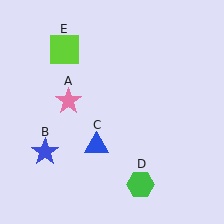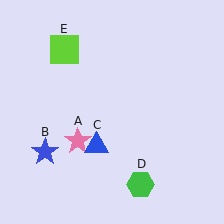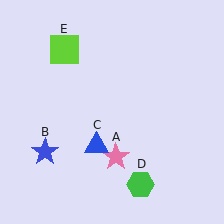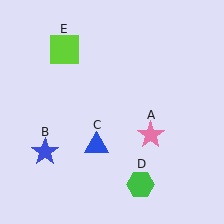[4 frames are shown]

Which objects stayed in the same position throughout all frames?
Blue star (object B) and blue triangle (object C) and green hexagon (object D) and lime square (object E) remained stationary.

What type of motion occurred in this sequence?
The pink star (object A) rotated counterclockwise around the center of the scene.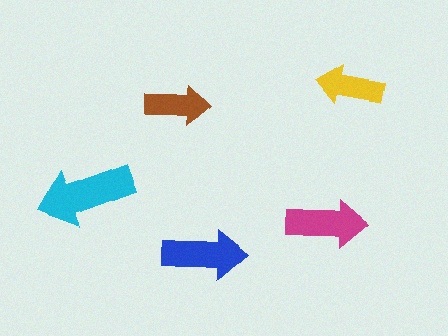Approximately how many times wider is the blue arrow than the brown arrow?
About 1.5 times wider.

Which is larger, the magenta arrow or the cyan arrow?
The cyan one.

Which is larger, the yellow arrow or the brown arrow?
The yellow one.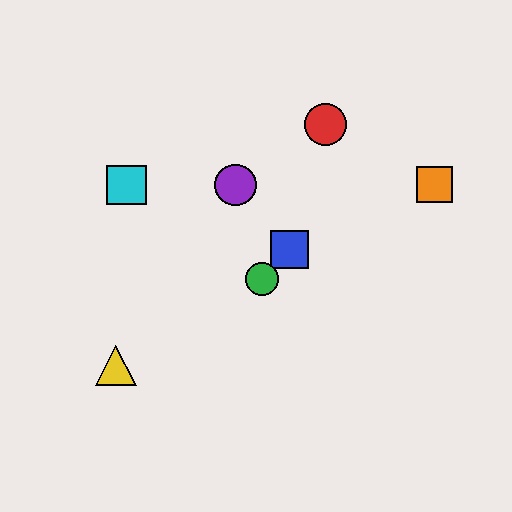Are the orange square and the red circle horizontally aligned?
No, the orange square is at y≈185 and the red circle is at y≈124.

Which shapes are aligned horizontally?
The purple circle, the orange square, the cyan square are aligned horizontally.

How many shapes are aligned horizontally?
3 shapes (the purple circle, the orange square, the cyan square) are aligned horizontally.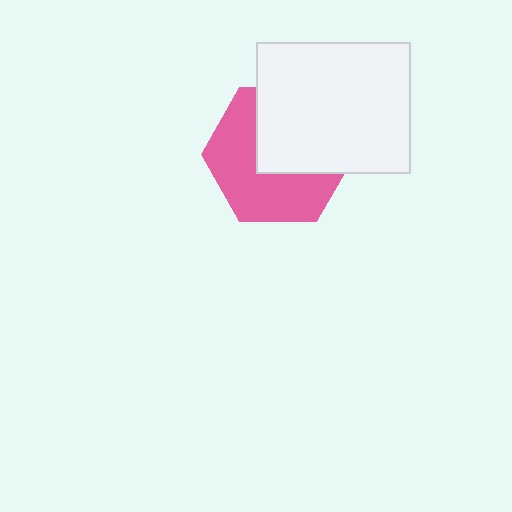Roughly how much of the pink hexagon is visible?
About half of it is visible (roughly 54%).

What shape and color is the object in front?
The object in front is a white rectangle.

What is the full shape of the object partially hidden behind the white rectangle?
The partially hidden object is a pink hexagon.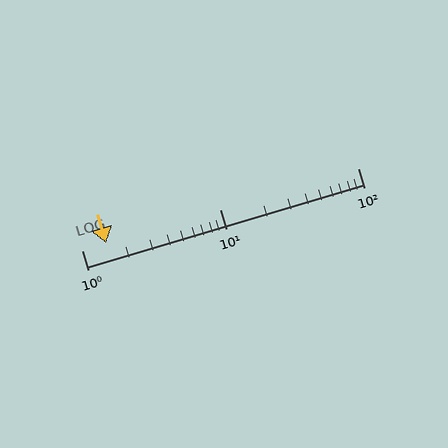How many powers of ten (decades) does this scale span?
The scale spans 2 decades, from 1 to 100.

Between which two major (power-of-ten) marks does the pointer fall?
The pointer is between 1 and 10.